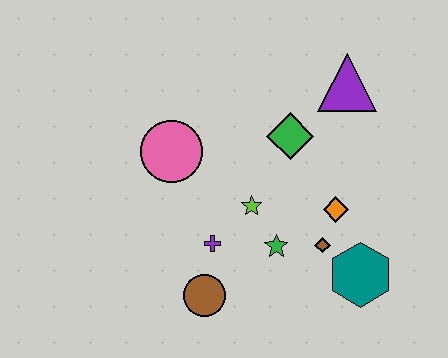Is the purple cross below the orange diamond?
Yes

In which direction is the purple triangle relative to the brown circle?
The purple triangle is above the brown circle.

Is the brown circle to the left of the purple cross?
Yes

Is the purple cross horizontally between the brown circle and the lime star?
Yes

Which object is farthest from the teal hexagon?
The pink circle is farthest from the teal hexagon.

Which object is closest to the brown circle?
The purple cross is closest to the brown circle.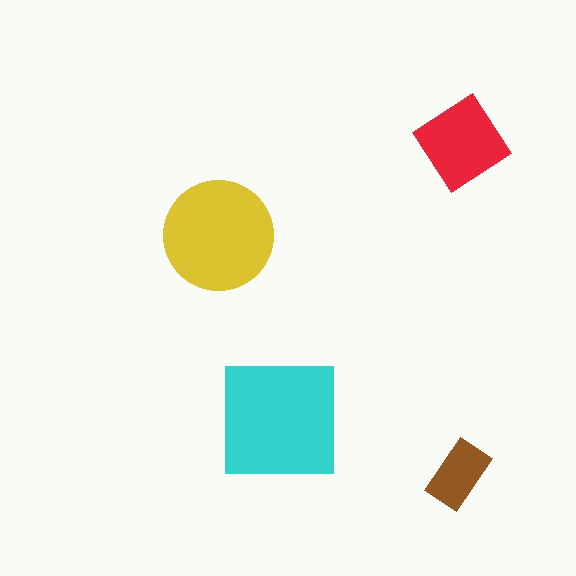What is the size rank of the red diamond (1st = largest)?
3rd.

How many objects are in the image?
There are 4 objects in the image.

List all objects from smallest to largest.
The brown rectangle, the red diamond, the yellow circle, the cyan square.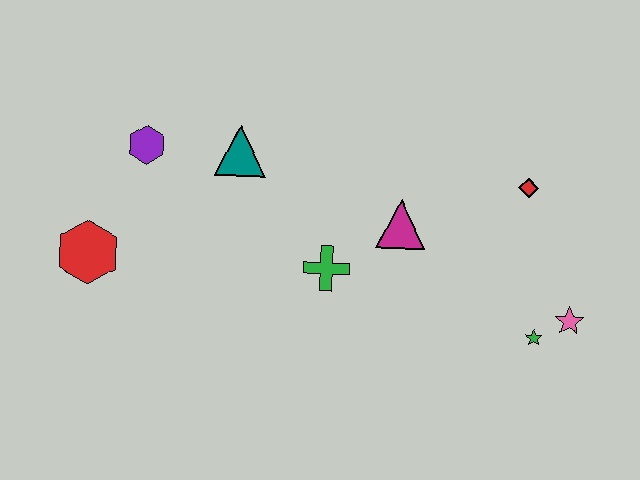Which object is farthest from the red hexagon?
The pink star is farthest from the red hexagon.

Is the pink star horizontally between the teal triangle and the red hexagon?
No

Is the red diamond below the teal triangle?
Yes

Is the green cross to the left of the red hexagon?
No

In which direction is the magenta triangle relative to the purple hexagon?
The magenta triangle is to the right of the purple hexagon.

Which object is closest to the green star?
The pink star is closest to the green star.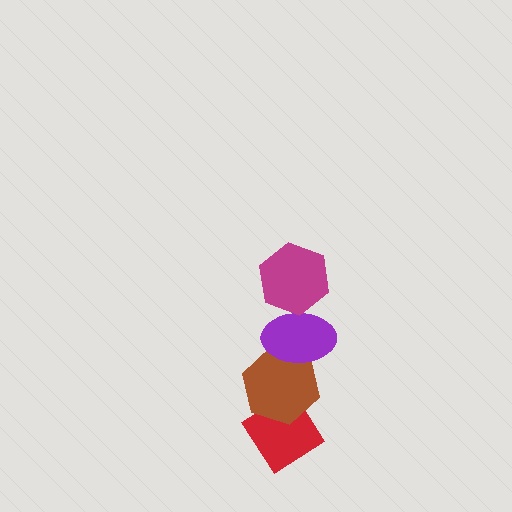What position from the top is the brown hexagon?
The brown hexagon is 3rd from the top.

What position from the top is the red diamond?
The red diamond is 4th from the top.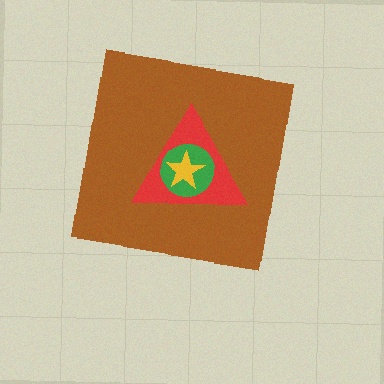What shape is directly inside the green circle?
The yellow star.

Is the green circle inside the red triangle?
Yes.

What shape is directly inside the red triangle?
The green circle.